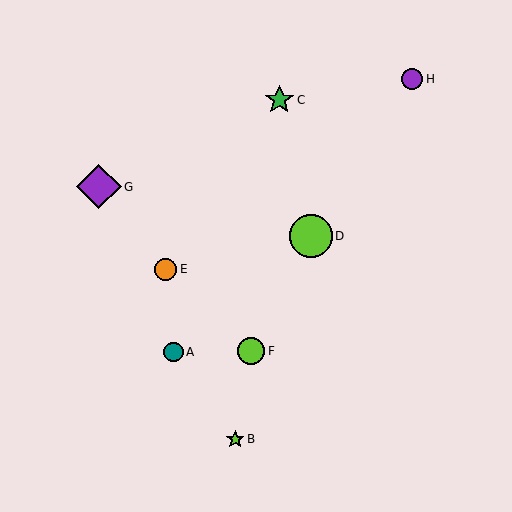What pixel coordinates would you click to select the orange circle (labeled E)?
Click at (166, 269) to select the orange circle E.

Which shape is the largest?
The purple diamond (labeled G) is the largest.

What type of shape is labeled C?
Shape C is a green star.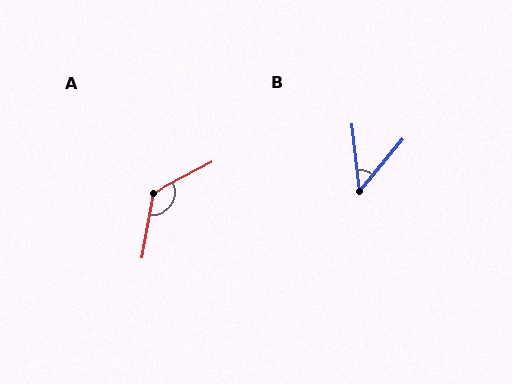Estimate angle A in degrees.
Approximately 128 degrees.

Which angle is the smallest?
B, at approximately 45 degrees.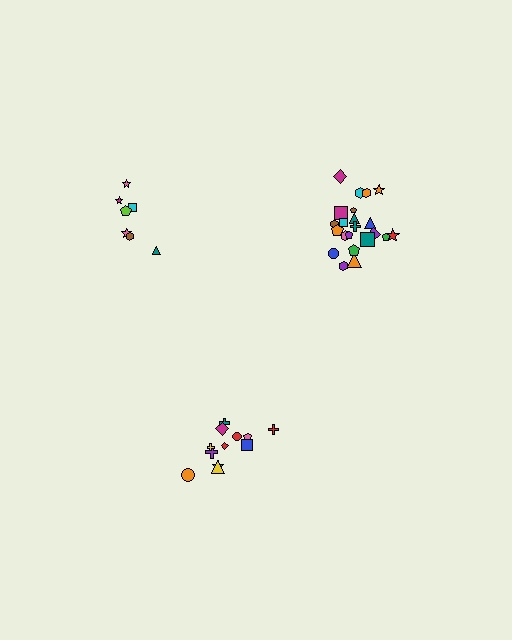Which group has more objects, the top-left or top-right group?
The top-right group.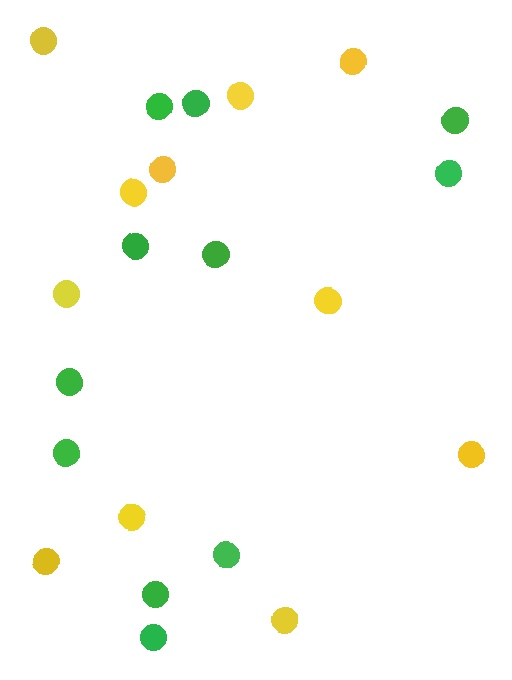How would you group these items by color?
There are 2 groups: one group of yellow circles (11) and one group of green circles (11).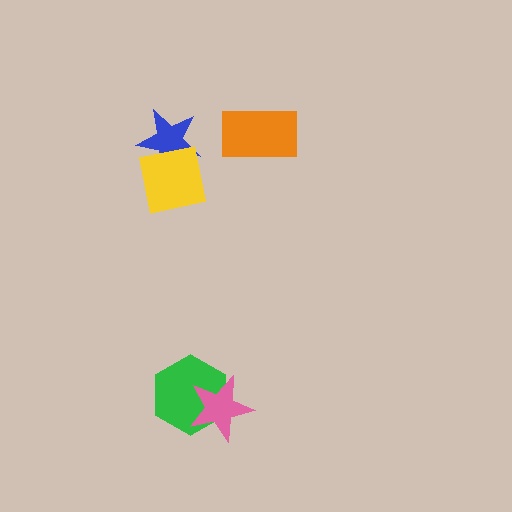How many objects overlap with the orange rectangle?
0 objects overlap with the orange rectangle.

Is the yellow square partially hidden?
No, no other shape covers it.